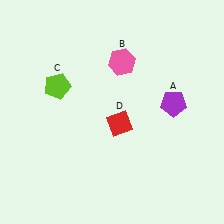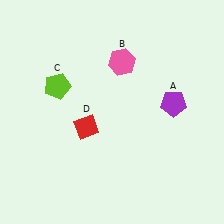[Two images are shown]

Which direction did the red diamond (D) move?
The red diamond (D) moved left.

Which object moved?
The red diamond (D) moved left.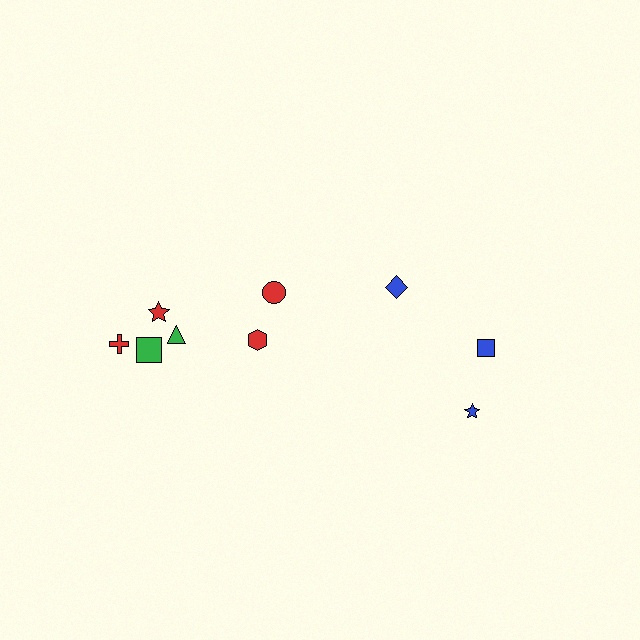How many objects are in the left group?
There are 6 objects.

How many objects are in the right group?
There are 3 objects.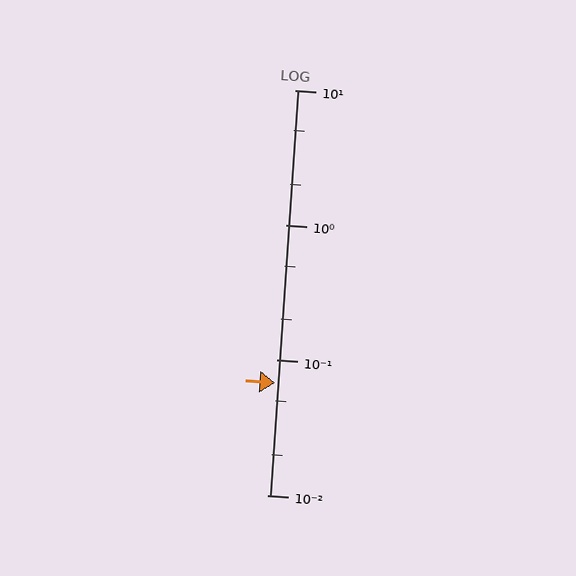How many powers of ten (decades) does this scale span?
The scale spans 3 decades, from 0.01 to 10.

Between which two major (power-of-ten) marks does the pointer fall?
The pointer is between 0.01 and 0.1.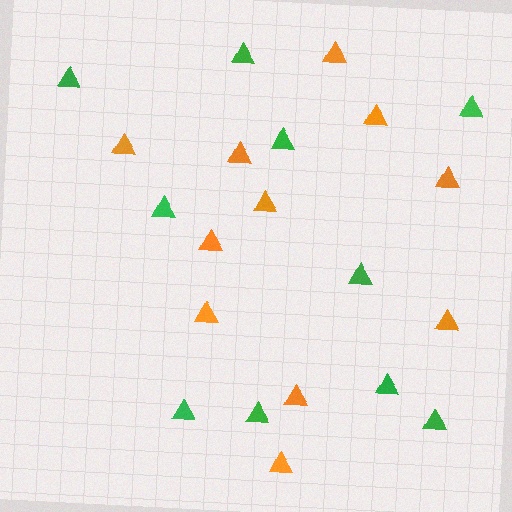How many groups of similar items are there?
There are 2 groups: one group of green triangles (10) and one group of orange triangles (11).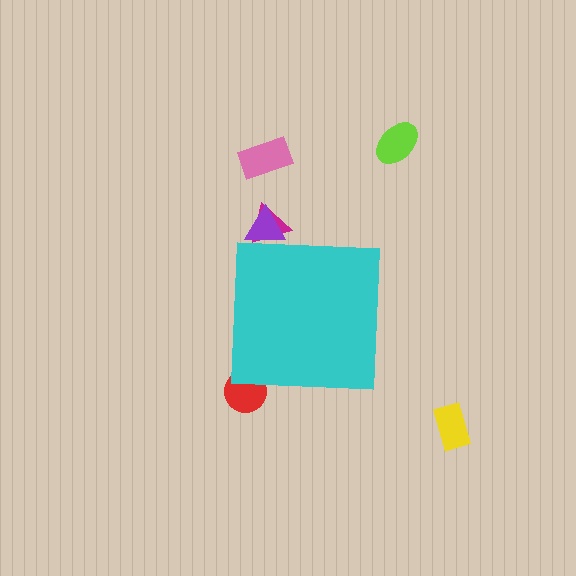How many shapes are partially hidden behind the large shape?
3 shapes are partially hidden.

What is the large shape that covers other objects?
A cyan square.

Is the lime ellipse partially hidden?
No, the lime ellipse is fully visible.